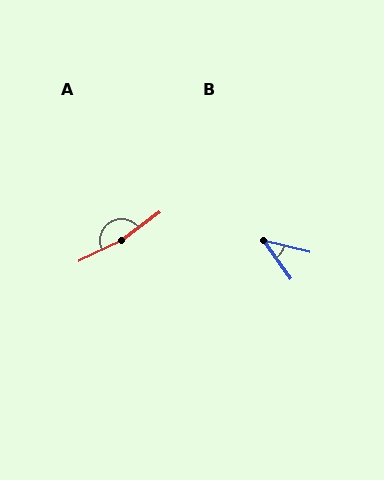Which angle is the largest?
A, at approximately 169 degrees.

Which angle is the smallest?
B, at approximately 41 degrees.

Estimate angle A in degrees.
Approximately 169 degrees.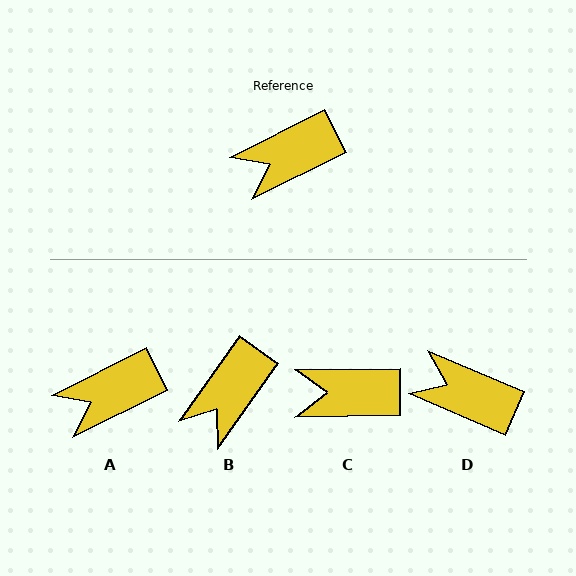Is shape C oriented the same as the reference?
No, it is off by about 26 degrees.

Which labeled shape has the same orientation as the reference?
A.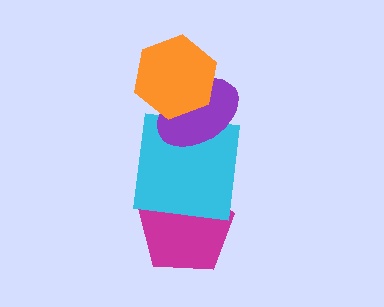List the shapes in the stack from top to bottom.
From top to bottom: the orange hexagon, the purple ellipse, the cyan square, the magenta pentagon.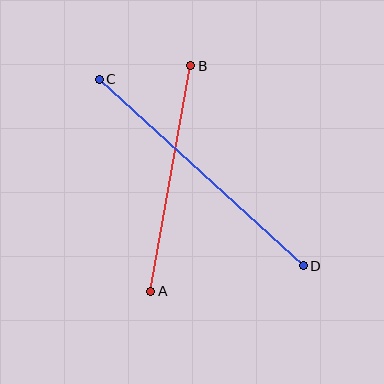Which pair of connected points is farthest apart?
Points C and D are farthest apart.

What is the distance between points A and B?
The distance is approximately 229 pixels.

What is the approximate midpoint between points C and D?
The midpoint is at approximately (201, 172) pixels.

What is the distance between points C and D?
The distance is approximately 276 pixels.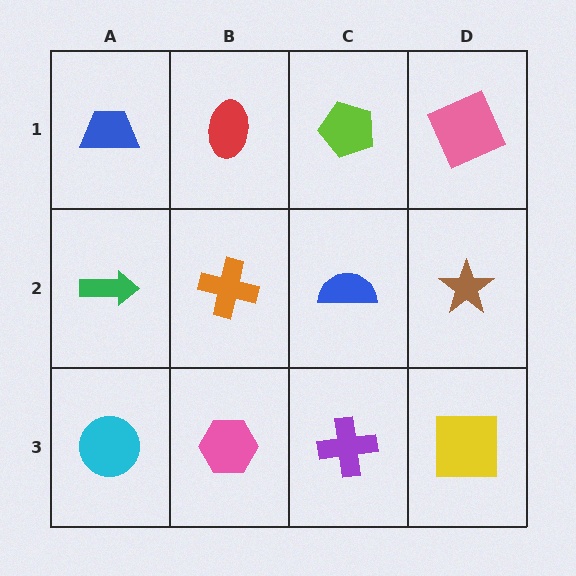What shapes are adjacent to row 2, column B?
A red ellipse (row 1, column B), a pink hexagon (row 3, column B), a green arrow (row 2, column A), a blue semicircle (row 2, column C).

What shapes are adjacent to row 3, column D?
A brown star (row 2, column D), a purple cross (row 3, column C).